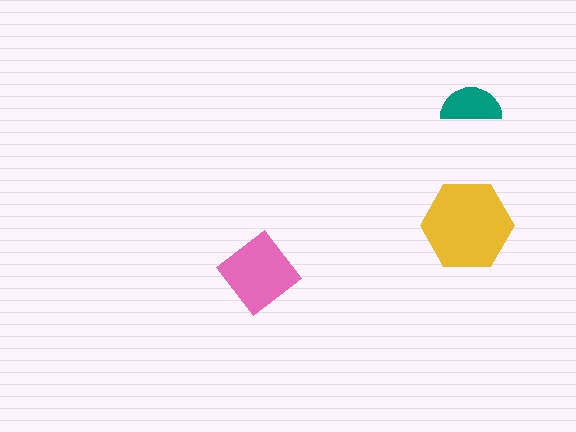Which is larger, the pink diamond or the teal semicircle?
The pink diamond.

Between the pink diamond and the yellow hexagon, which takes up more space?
The yellow hexagon.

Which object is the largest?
The yellow hexagon.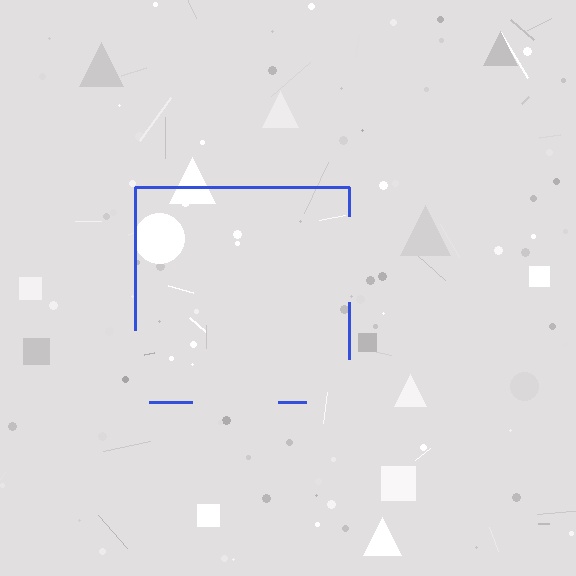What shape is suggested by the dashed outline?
The dashed outline suggests a square.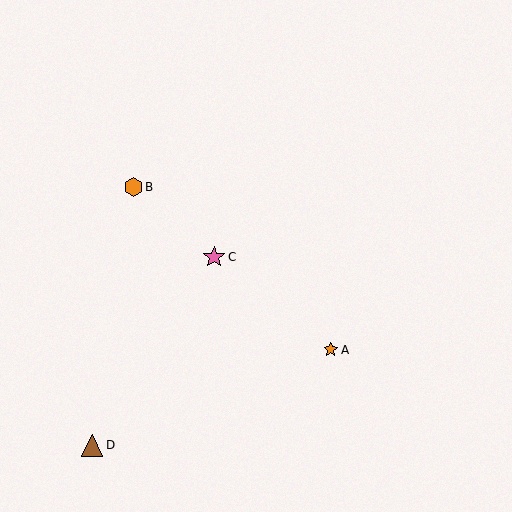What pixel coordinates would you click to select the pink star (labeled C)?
Click at (214, 257) to select the pink star C.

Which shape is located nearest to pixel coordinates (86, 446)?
The brown triangle (labeled D) at (92, 445) is nearest to that location.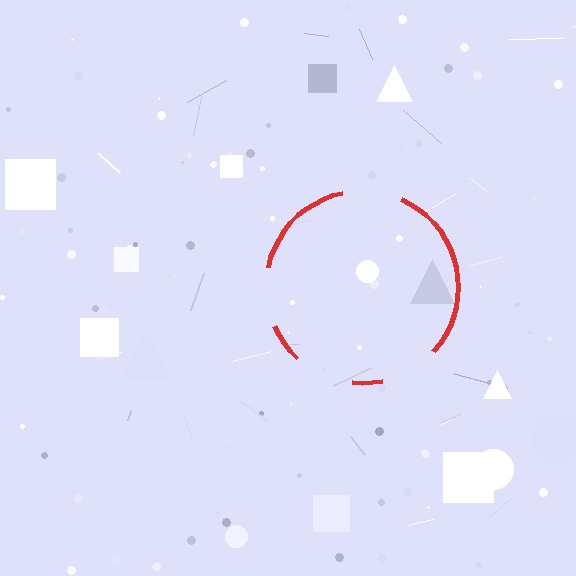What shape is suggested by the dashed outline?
The dashed outline suggests a circle.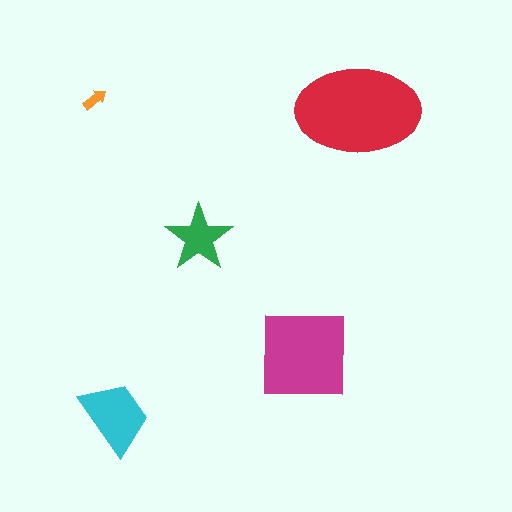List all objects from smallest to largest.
The orange arrow, the green star, the cyan trapezoid, the magenta square, the red ellipse.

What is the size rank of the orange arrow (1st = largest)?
5th.